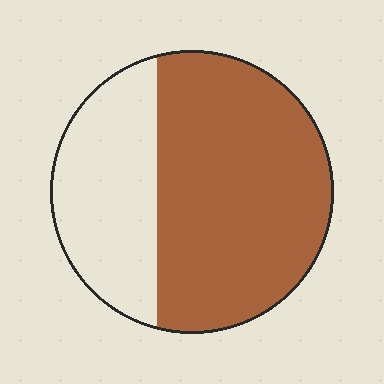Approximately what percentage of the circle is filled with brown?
Approximately 65%.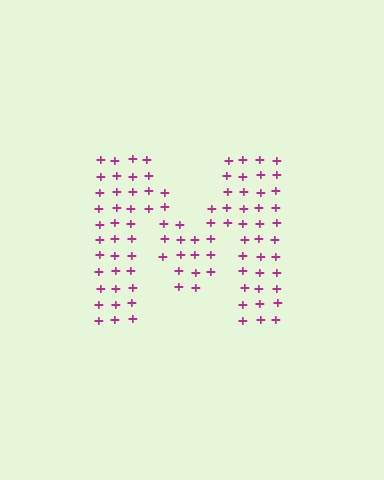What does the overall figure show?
The overall figure shows the letter M.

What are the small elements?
The small elements are plus signs.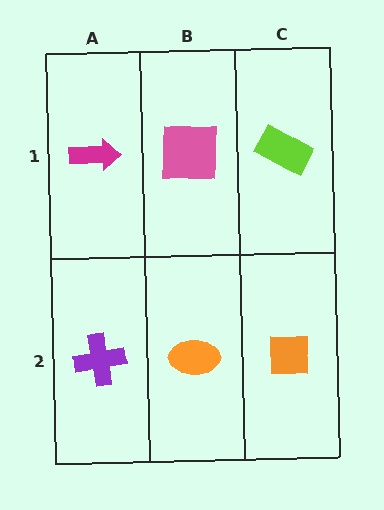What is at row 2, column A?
A purple cross.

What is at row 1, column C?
A lime rectangle.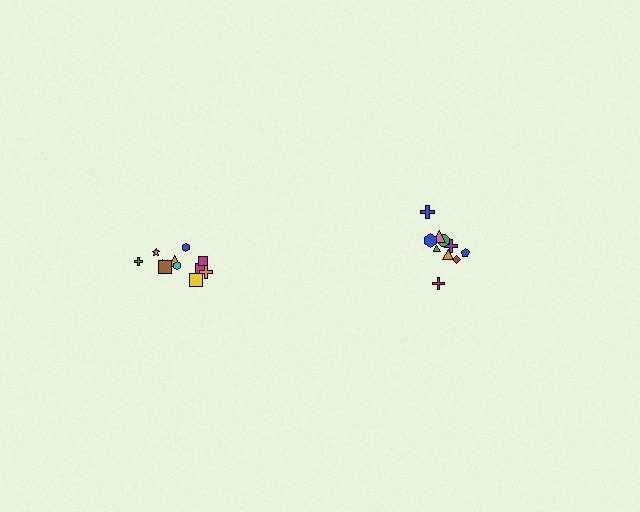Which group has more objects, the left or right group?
The left group.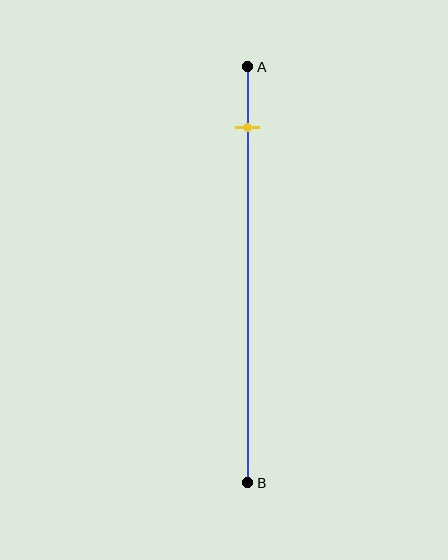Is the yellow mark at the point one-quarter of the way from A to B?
No, the mark is at about 15% from A, not at the 25% one-quarter point.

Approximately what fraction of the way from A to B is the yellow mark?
The yellow mark is approximately 15% of the way from A to B.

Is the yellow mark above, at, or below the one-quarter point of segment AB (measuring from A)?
The yellow mark is above the one-quarter point of segment AB.